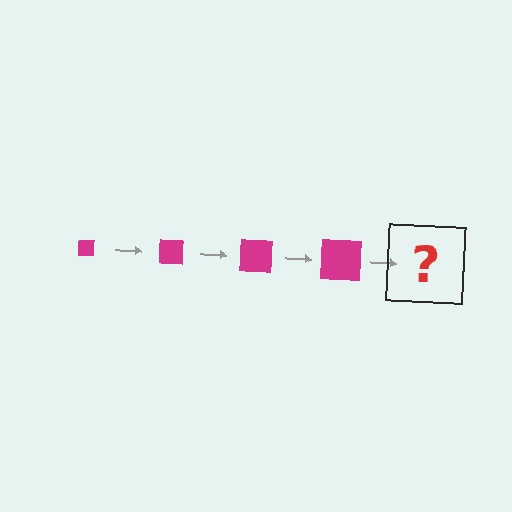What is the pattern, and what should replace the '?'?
The pattern is that the square gets progressively larger each step. The '?' should be a magenta square, larger than the previous one.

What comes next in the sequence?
The next element should be a magenta square, larger than the previous one.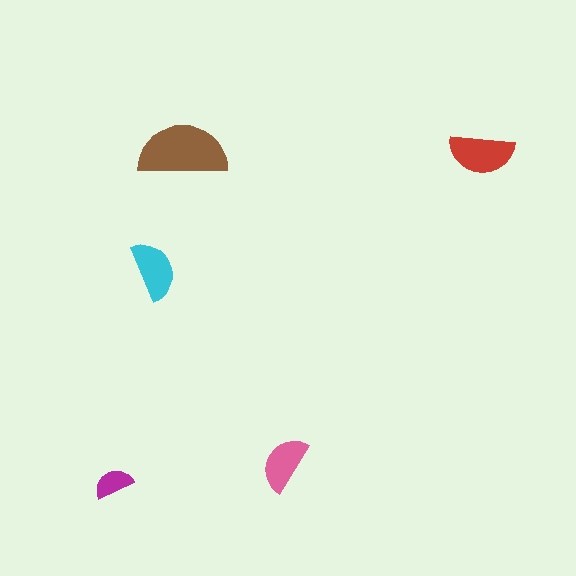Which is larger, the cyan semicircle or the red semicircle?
The red one.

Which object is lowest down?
The magenta semicircle is bottommost.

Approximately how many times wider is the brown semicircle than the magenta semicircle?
About 2.5 times wider.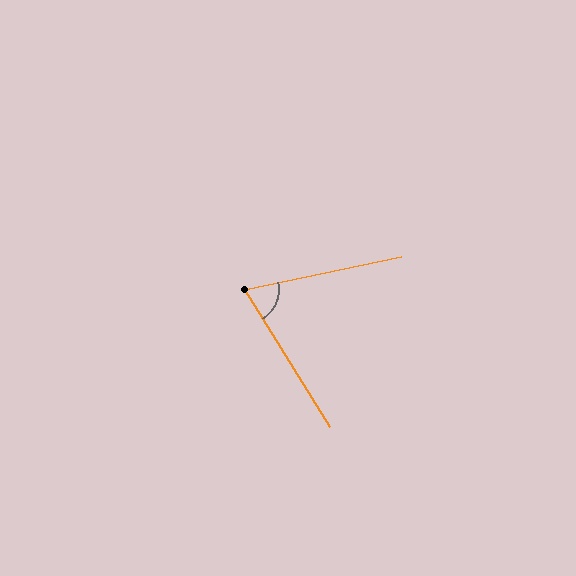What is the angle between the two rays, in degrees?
Approximately 70 degrees.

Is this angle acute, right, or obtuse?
It is acute.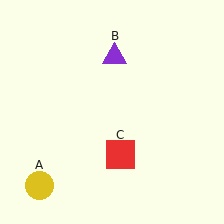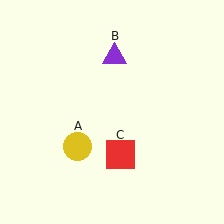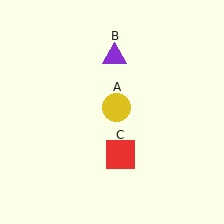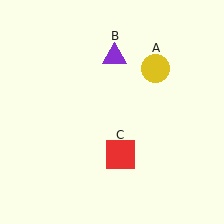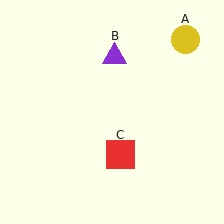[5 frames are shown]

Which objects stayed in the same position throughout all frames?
Purple triangle (object B) and red square (object C) remained stationary.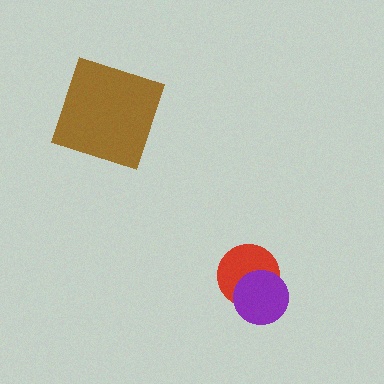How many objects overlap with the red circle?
1 object overlaps with the red circle.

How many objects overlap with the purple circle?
1 object overlaps with the purple circle.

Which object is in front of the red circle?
The purple circle is in front of the red circle.